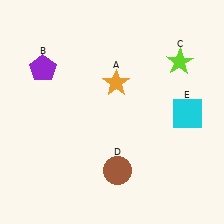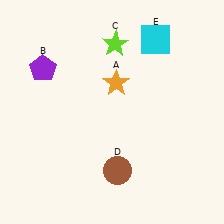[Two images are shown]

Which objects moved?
The objects that moved are: the lime star (C), the cyan square (E).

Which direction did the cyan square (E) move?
The cyan square (E) moved up.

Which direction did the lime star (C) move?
The lime star (C) moved left.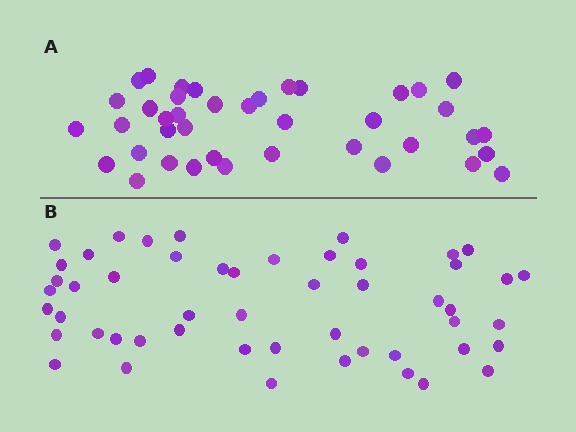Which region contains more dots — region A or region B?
Region B (the bottom region) has more dots.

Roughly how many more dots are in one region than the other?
Region B has roughly 12 or so more dots than region A.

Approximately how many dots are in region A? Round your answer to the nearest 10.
About 40 dots.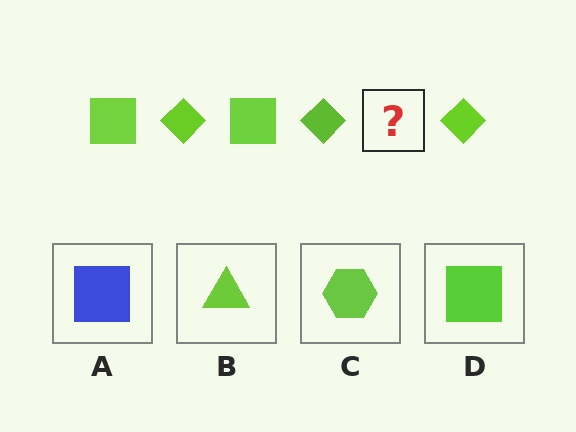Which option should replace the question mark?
Option D.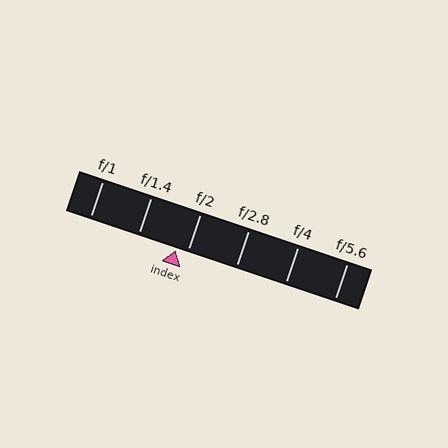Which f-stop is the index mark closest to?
The index mark is closest to f/2.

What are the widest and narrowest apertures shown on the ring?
The widest aperture shown is f/1 and the narrowest is f/5.6.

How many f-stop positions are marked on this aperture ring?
There are 6 f-stop positions marked.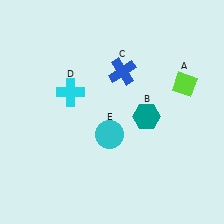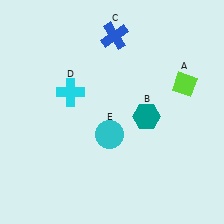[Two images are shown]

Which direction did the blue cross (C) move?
The blue cross (C) moved up.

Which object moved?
The blue cross (C) moved up.